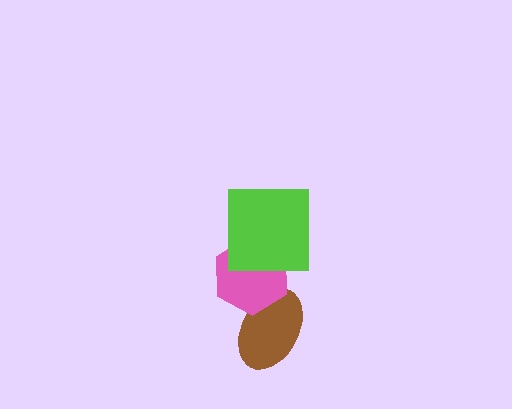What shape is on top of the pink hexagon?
The lime square is on top of the pink hexagon.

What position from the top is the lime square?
The lime square is 1st from the top.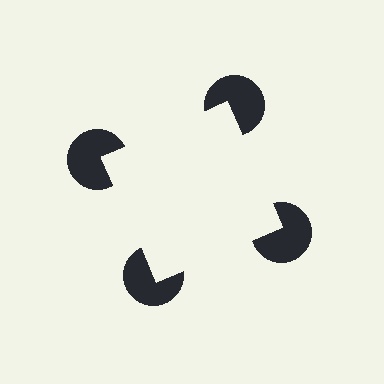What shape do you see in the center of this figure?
An illusory square — its edges are inferred from the aligned wedge cuts in the pac-man discs, not physically drawn.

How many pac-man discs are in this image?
There are 4 — one at each vertex of the illusory square.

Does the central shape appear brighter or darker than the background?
It typically appears slightly brighter than the background, even though no actual brightness change is drawn.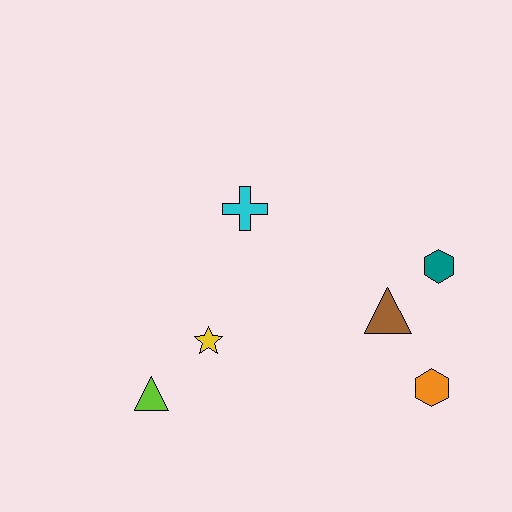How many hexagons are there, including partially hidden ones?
There are 2 hexagons.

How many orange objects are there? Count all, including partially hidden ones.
There is 1 orange object.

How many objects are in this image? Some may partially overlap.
There are 6 objects.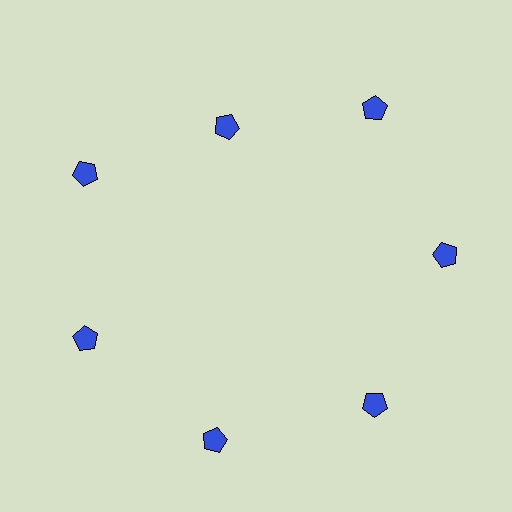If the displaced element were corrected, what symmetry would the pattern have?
It would have 7-fold rotational symmetry — the pattern would map onto itself every 51 degrees.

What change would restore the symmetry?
The symmetry would be restored by moving it outward, back onto the ring so that all 7 pentagons sit at equal angles and equal distance from the center.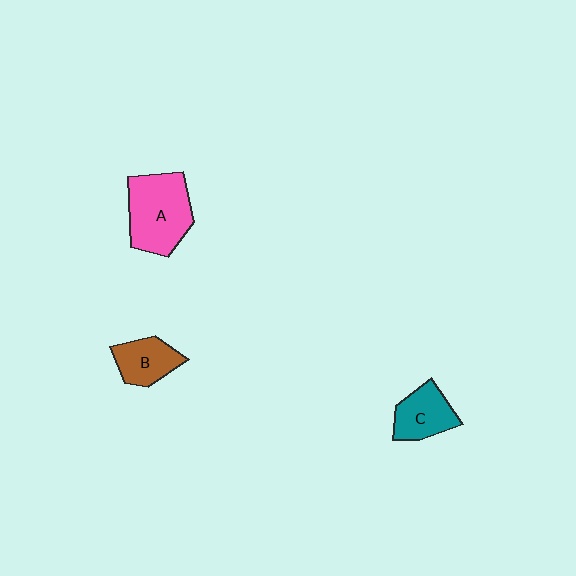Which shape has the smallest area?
Shape B (brown).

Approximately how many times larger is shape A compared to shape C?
Approximately 1.7 times.